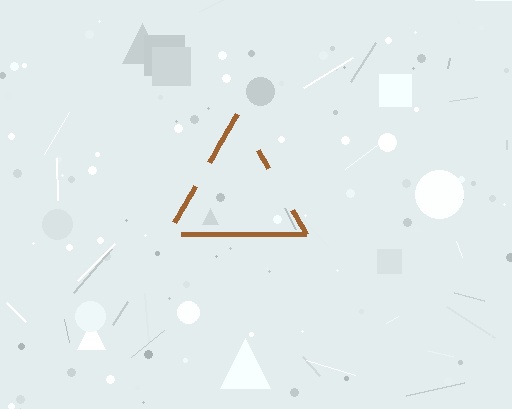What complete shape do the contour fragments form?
The contour fragments form a triangle.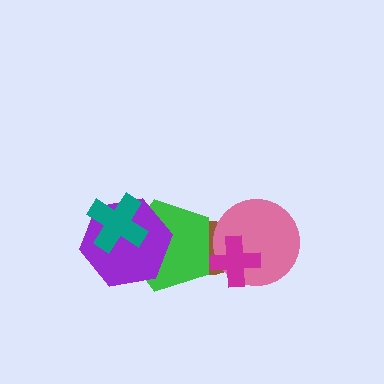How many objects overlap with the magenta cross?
2 objects overlap with the magenta cross.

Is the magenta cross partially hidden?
No, no other shape covers it.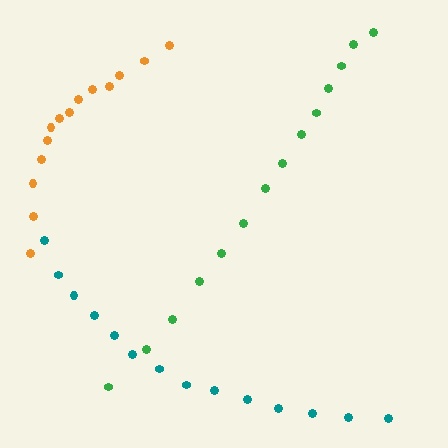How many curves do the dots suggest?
There are 3 distinct paths.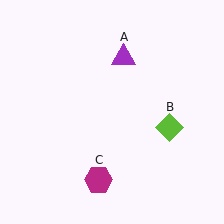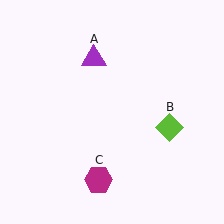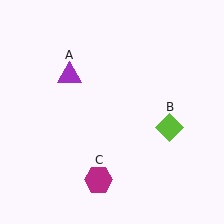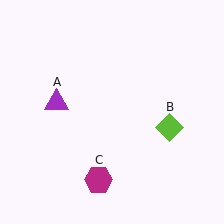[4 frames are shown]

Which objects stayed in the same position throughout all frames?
Lime diamond (object B) and magenta hexagon (object C) remained stationary.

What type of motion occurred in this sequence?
The purple triangle (object A) rotated counterclockwise around the center of the scene.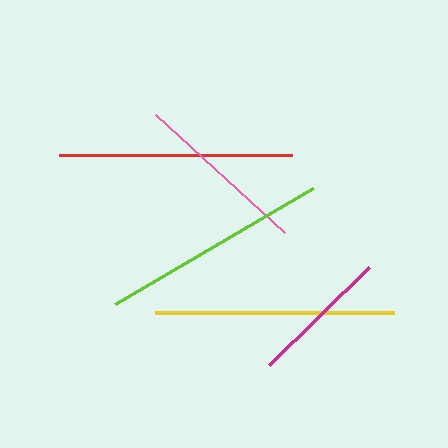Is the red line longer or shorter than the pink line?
The red line is longer than the pink line.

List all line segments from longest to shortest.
From longest to shortest: yellow, red, lime, pink, magenta.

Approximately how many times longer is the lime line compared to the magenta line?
The lime line is approximately 1.7 times the length of the magenta line.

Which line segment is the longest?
The yellow line is the longest at approximately 239 pixels.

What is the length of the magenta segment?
The magenta segment is approximately 139 pixels long.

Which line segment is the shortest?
The magenta line is the shortest at approximately 139 pixels.